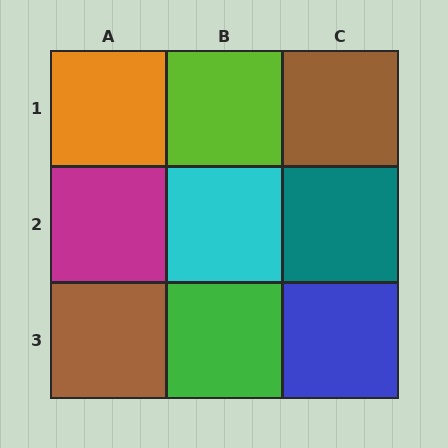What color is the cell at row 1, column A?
Orange.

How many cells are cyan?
1 cell is cyan.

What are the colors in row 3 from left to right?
Brown, green, blue.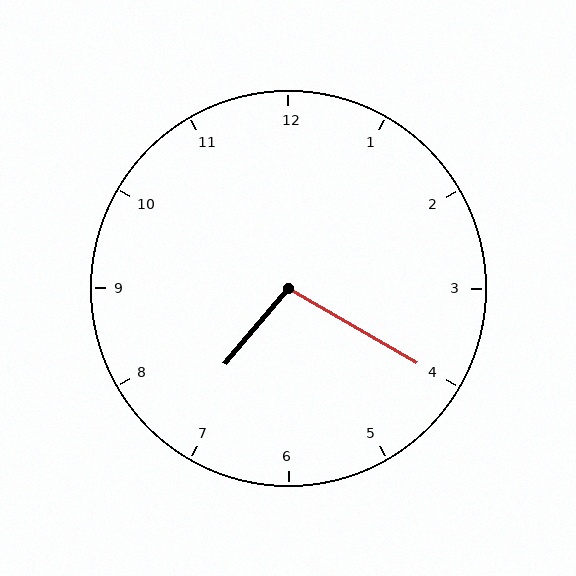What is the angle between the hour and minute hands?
Approximately 100 degrees.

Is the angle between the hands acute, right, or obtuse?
It is obtuse.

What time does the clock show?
7:20.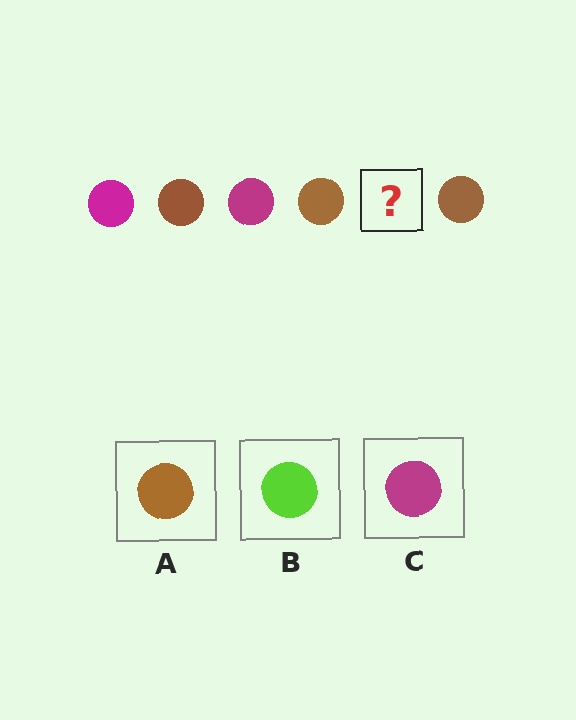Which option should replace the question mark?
Option C.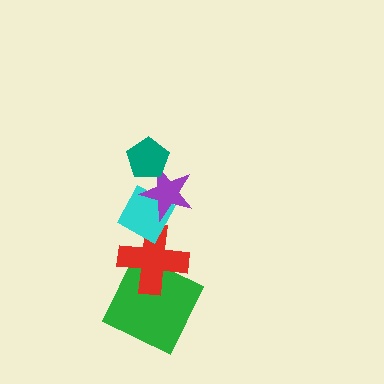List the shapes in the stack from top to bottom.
From top to bottom: the teal pentagon, the purple star, the cyan diamond, the red cross, the green square.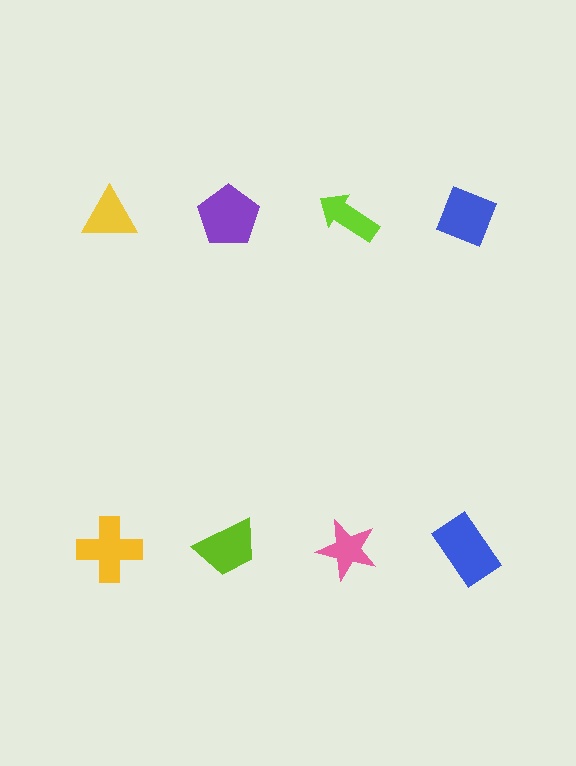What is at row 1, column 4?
A blue diamond.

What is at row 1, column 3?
A lime arrow.